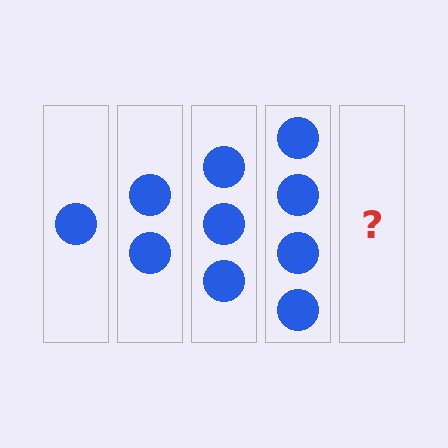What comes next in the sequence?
The next element should be 5 circles.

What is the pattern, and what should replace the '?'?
The pattern is that each step adds one more circle. The '?' should be 5 circles.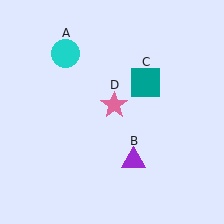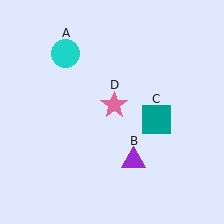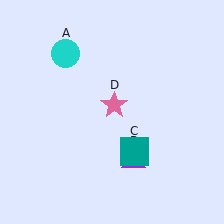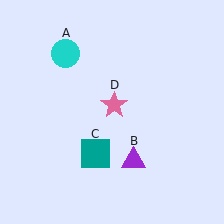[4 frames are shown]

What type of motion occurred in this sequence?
The teal square (object C) rotated clockwise around the center of the scene.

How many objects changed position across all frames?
1 object changed position: teal square (object C).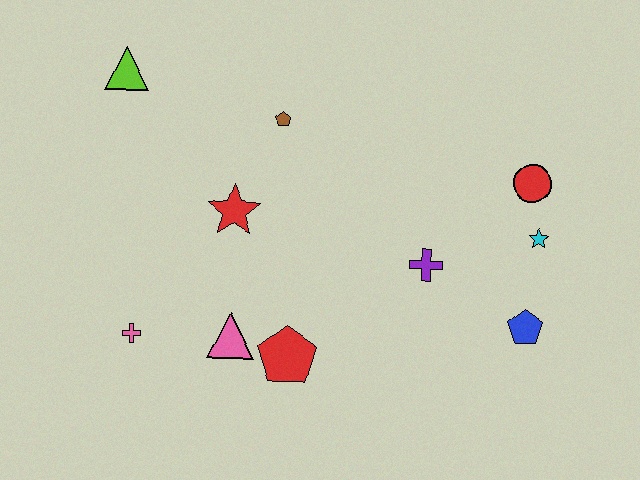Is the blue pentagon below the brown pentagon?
Yes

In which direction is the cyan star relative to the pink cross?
The cyan star is to the right of the pink cross.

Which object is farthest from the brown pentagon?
The blue pentagon is farthest from the brown pentagon.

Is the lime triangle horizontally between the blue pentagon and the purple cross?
No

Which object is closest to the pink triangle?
The red pentagon is closest to the pink triangle.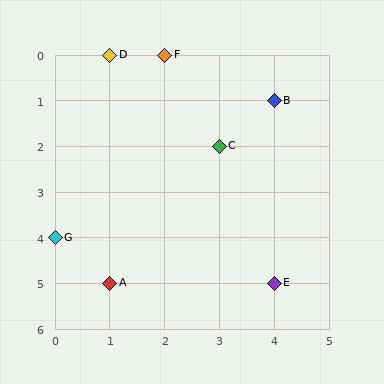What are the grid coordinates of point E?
Point E is at grid coordinates (4, 5).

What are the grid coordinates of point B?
Point B is at grid coordinates (4, 1).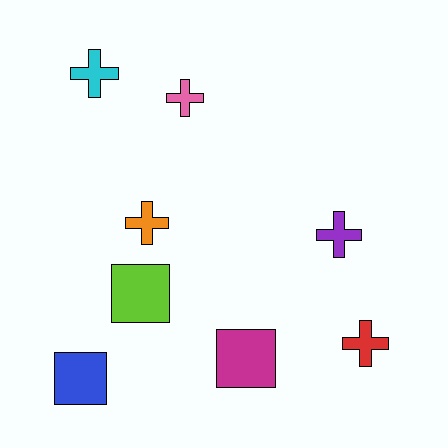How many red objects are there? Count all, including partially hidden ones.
There is 1 red object.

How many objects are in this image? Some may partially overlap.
There are 8 objects.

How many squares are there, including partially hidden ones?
There are 3 squares.